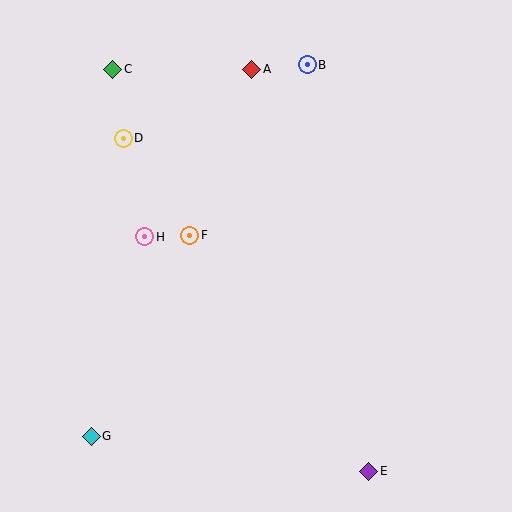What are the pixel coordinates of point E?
Point E is at (369, 471).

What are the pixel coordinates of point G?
Point G is at (91, 436).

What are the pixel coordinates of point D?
Point D is at (123, 138).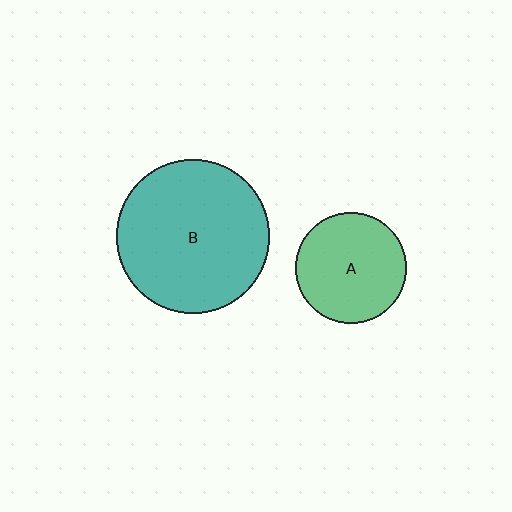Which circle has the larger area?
Circle B (teal).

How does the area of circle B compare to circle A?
Approximately 1.9 times.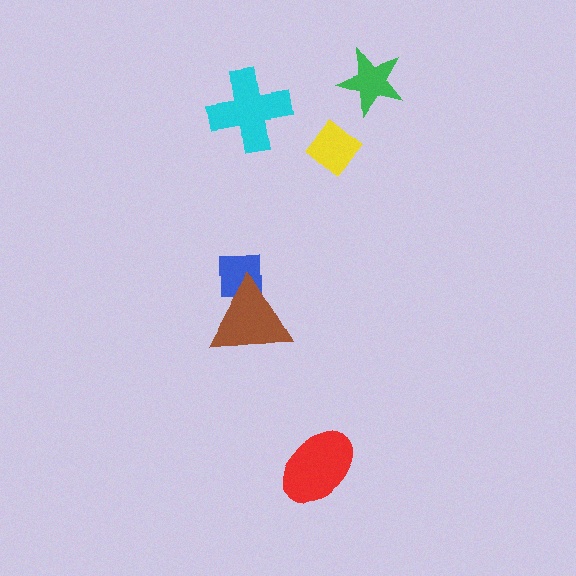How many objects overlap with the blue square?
1 object overlaps with the blue square.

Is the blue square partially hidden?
Yes, it is partially covered by another shape.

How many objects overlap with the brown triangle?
1 object overlaps with the brown triangle.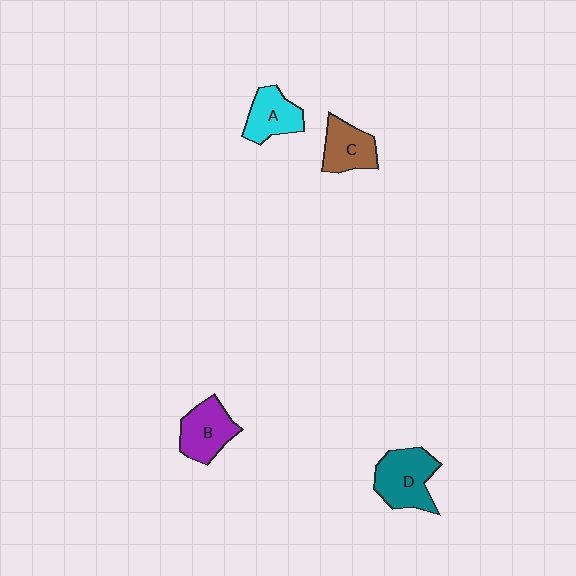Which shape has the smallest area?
Shape A (cyan).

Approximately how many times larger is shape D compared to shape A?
Approximately 1.4 times.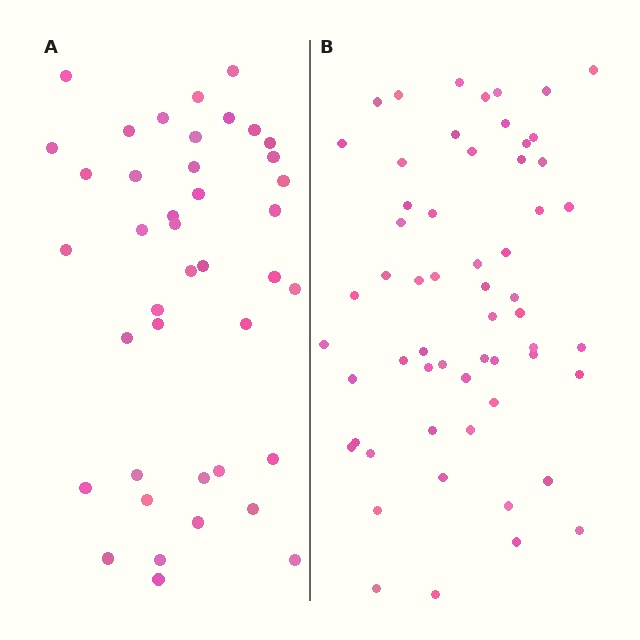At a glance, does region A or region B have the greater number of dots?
Region B (the right region) has more dots.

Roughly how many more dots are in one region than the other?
Region B has approximately 15 more dots than region A.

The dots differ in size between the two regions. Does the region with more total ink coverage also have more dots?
No. Region A has more total ink coverage because its dots are larger, but region B actually contains more individual dots. Total area can be misleading — the number of items is what matters here.